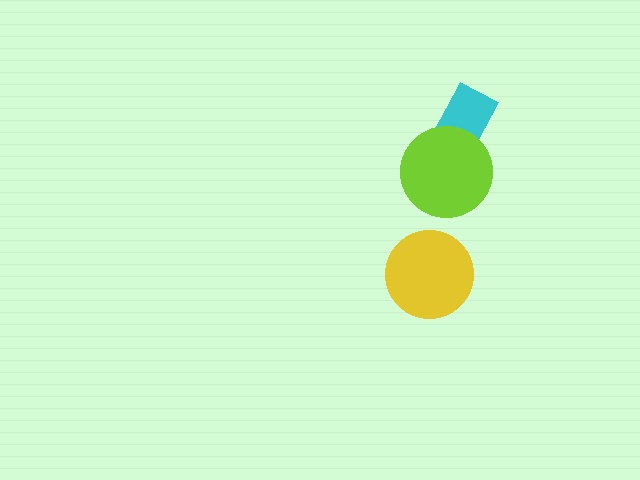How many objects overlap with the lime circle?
1 object overlaps with the lime circle.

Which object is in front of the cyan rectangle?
The lime circle is in front of the cyan rectangle.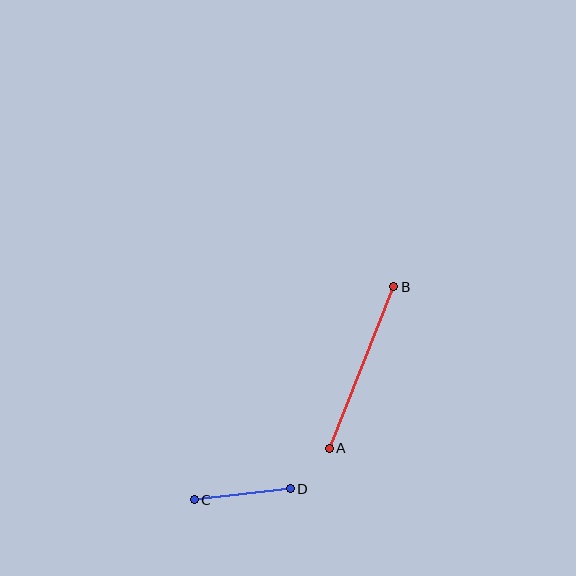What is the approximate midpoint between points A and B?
The midpoint is at approximately (362, 368) pixels.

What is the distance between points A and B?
The distance is approximately 174 pixels.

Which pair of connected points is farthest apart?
Points A and B are farthest apart.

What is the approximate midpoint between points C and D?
The midpoint is at approximately (242, 494) pixels.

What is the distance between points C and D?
The distance is approximately 97 pixels.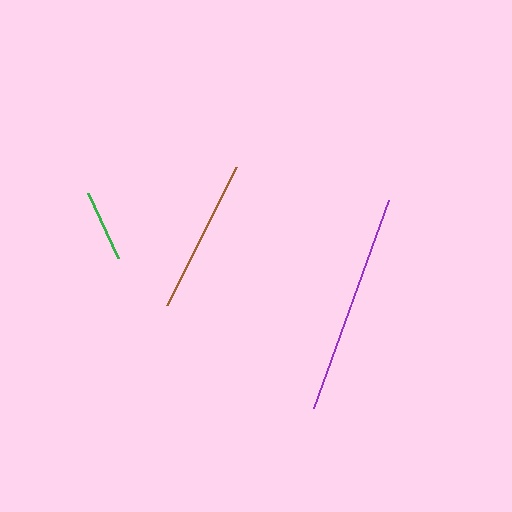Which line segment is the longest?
The purple line is the longest at approximately 221 pixels.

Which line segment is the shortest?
The green line is the shortest at approximately 72 pixels.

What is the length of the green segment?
The green segment is approximately 72 pixels long.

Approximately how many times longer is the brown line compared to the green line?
The brown line is approximately 2.1 times the length of the green line.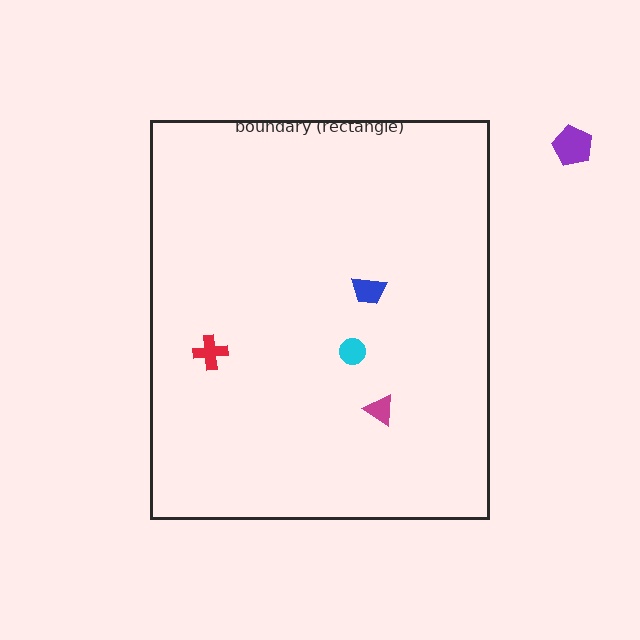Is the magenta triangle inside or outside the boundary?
Inside.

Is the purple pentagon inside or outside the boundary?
Outside.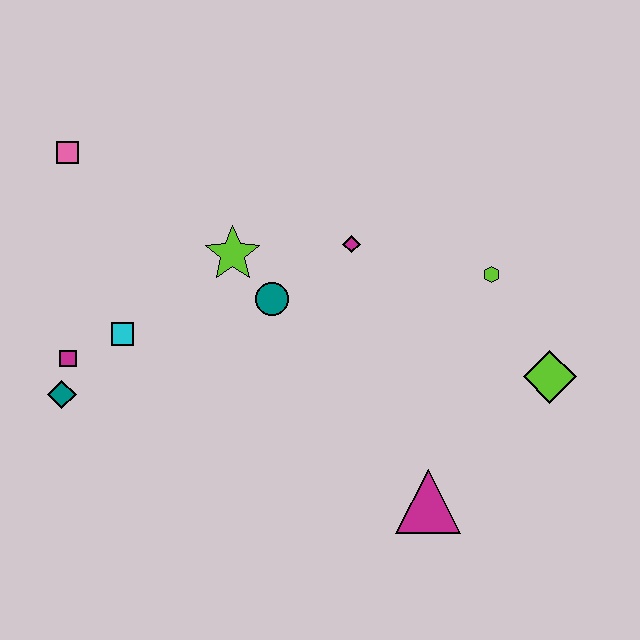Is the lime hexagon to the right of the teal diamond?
Yes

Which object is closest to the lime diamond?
The lime hexagon is closest to the lime diamond.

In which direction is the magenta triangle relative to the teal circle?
The magenta triangle is below the teal circle.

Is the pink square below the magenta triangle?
No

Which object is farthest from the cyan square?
The lime diamond is farthest from the cyan square.